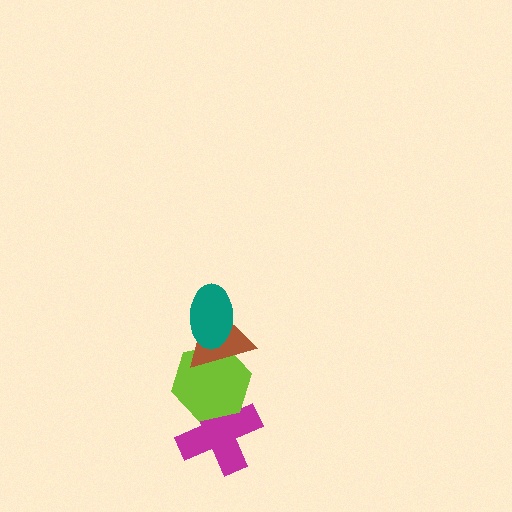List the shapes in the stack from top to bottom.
From top to bottom: the teal ellipse, the brown triangle, the lime hexagon, the magenta cross.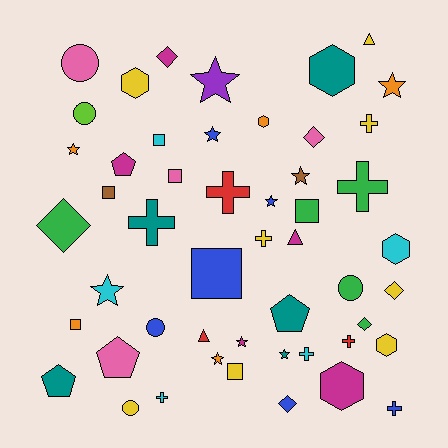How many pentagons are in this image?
There are 4 pentagons.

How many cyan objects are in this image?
There are 5 cyan objects.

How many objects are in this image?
There are 50 objects.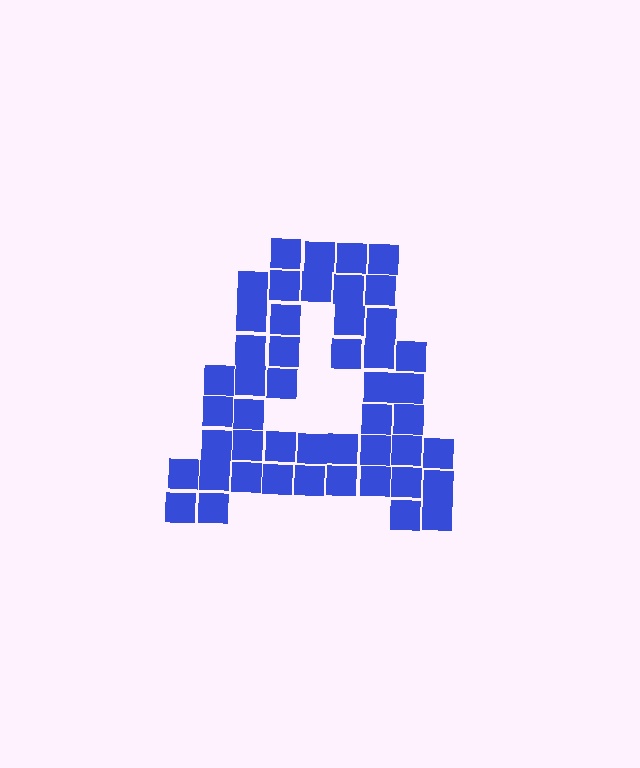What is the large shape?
The large shape is the letter A.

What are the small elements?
The small elements are squares.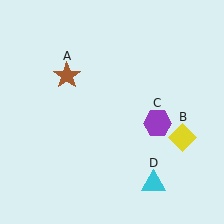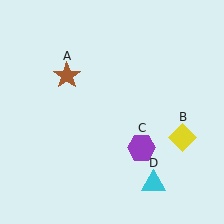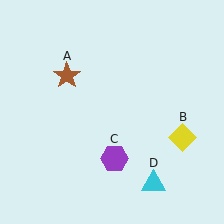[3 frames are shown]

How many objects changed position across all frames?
1 object changed position: purple hexagon (object C).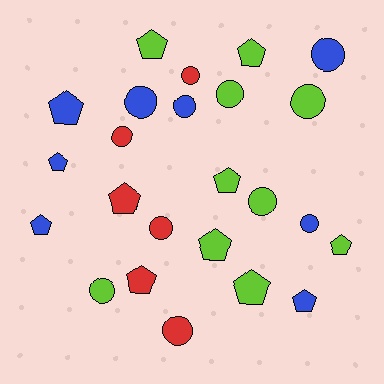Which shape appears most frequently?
Circle, with 12 objects.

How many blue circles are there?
There are 4 blue circles.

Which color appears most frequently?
Lime, with 10 objects.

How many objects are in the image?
There are 24 objects.